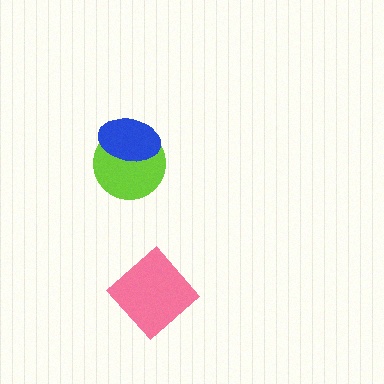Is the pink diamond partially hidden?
No, no other shape covers it.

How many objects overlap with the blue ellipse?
1 object overlaps with the blue ellipse.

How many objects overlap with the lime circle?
1 object overlaps with the lime circle.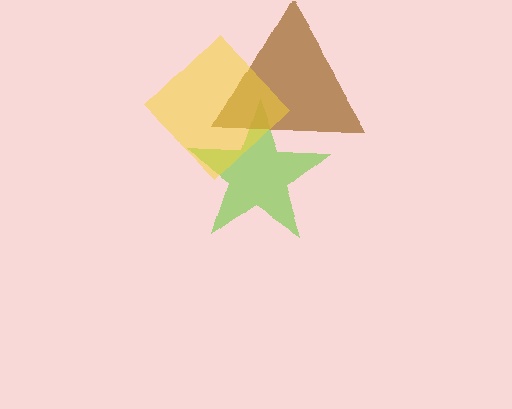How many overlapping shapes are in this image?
There are 3 overlapping shapes in the image.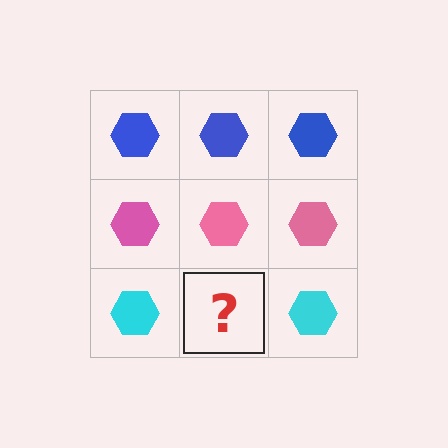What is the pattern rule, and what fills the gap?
The rule is that each row has a consistent color. The gap should be filled with a cyan hexagon.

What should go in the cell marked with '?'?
The missing cell should contain a cyan hexagon.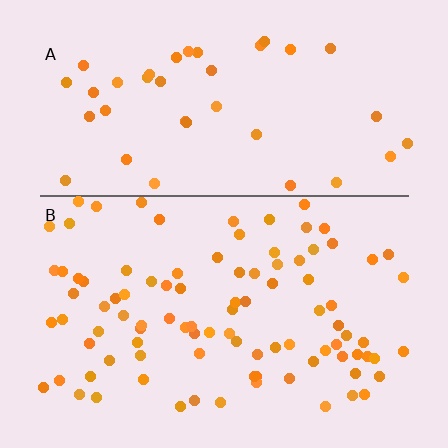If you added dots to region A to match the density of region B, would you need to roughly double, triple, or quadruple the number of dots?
Approximately double.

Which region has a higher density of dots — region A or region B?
B (the bottom).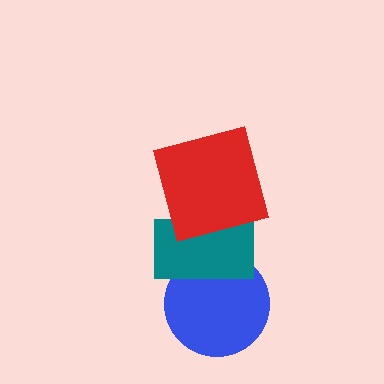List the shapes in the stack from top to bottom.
From top to bottom: the red square, the teal rectangle, the blue circle.